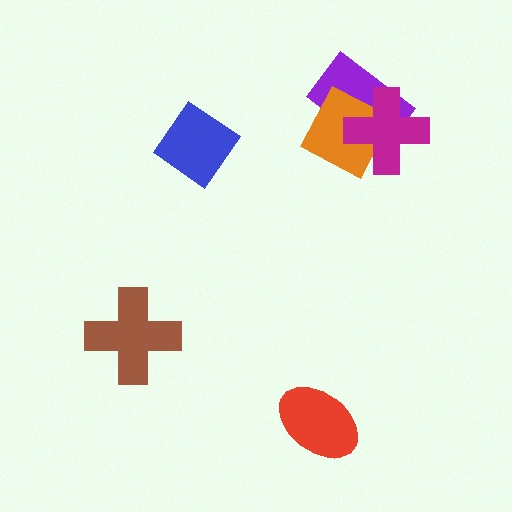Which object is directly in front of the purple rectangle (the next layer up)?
The orange square is directly in front of the purple rectangle.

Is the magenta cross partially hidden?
No, no other shape covers it.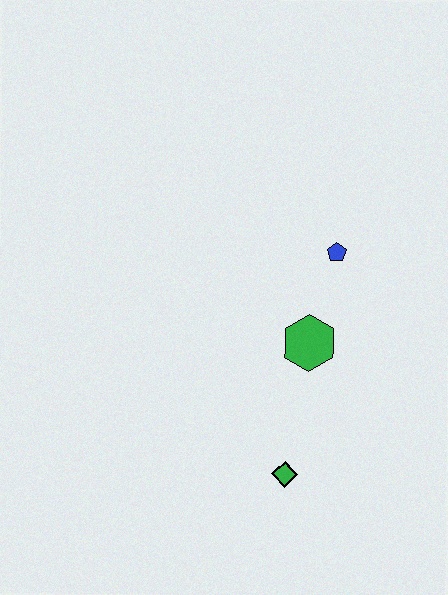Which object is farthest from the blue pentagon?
The green diamond is farthest from the blue pentagon.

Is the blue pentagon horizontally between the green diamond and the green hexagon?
No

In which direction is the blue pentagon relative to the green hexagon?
The blue pentagon is above the green hexagon.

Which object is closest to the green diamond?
The green hexagon is closest to the green diamond.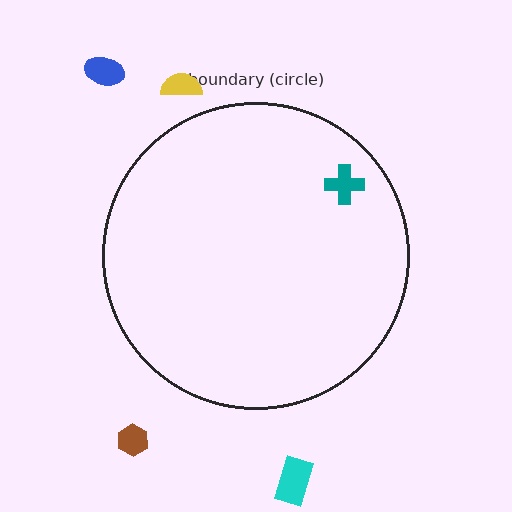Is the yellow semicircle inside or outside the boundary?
Outside.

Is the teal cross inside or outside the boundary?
Inside.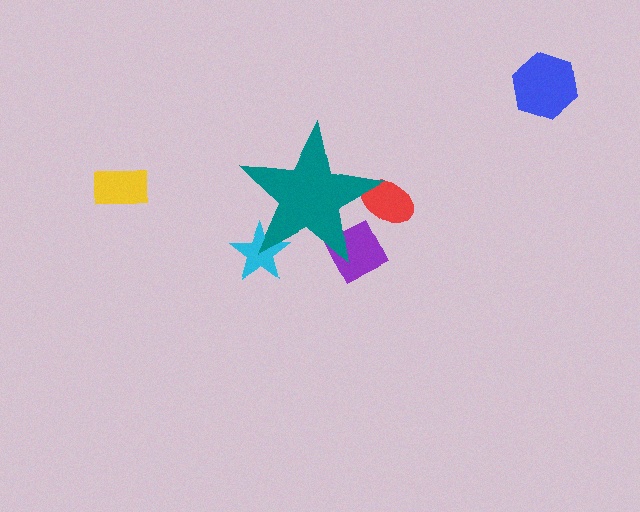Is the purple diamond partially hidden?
Yes, the purple diamond is partially hidden behind the teal star.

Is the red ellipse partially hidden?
Yes, the red ellipse is partially hidden behind the teal star.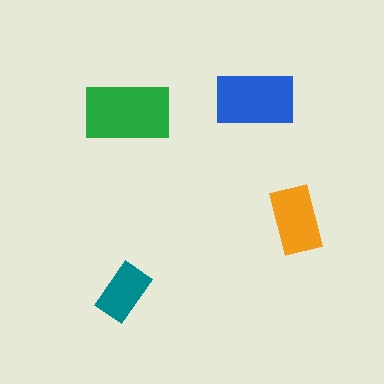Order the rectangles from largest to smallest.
the green one, the blue one, the orange one, the teal one.